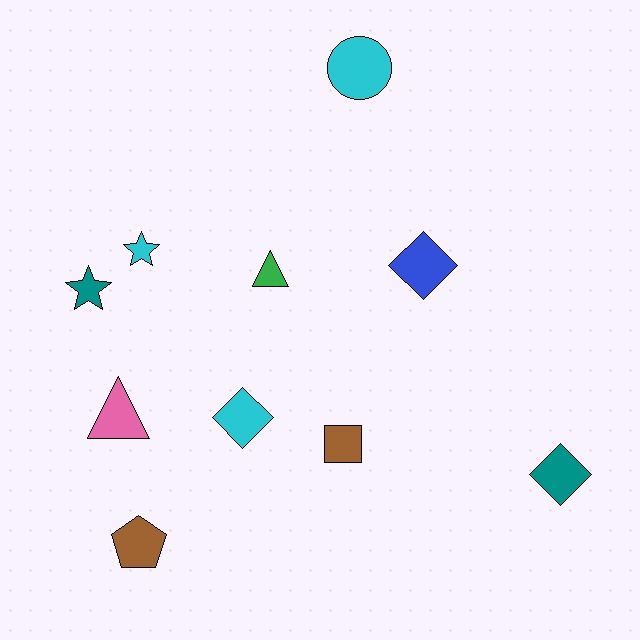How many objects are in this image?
There are 10 objects.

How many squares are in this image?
There is 1 square.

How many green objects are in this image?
There is 1 green object.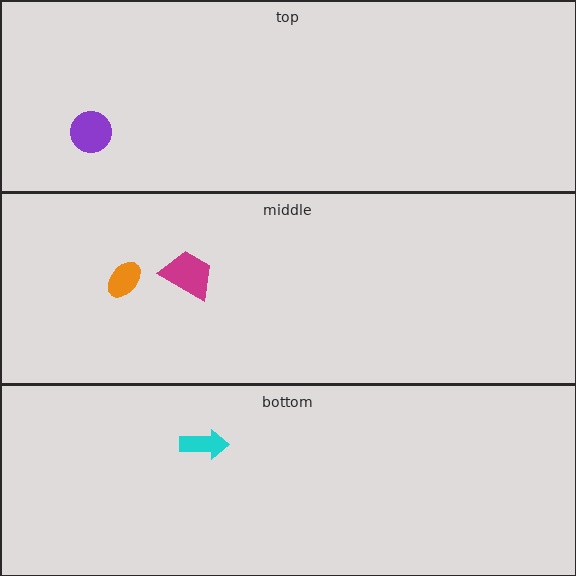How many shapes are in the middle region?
2.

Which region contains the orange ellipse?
The middle region.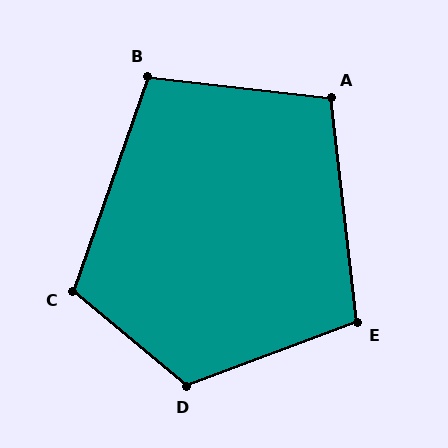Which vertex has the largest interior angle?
D, at approximately 120 degrees.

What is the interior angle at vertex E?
Approximately 104 degrees (obtuse).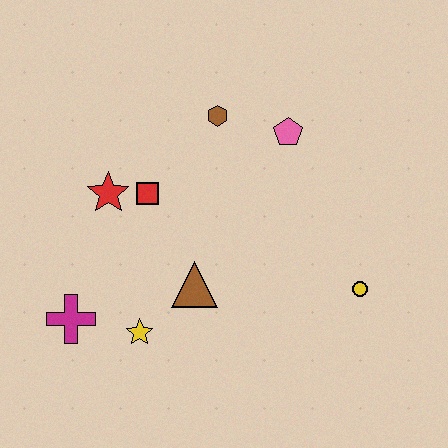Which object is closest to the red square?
The red star is closest to the red square.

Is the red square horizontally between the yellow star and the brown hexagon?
Yes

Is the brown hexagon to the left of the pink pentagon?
Yes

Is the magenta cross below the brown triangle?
Yes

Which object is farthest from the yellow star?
The pink pentagon is farthest from the yellow star.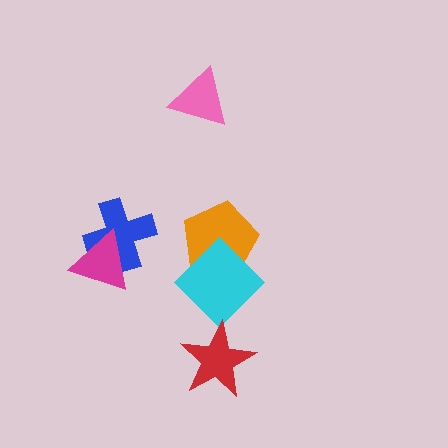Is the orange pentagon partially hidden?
Yes, it is partially covered by another shape.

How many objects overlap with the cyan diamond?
1 object overlaps with the cyan diamond.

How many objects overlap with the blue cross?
1 object overlaps with the blue cross.